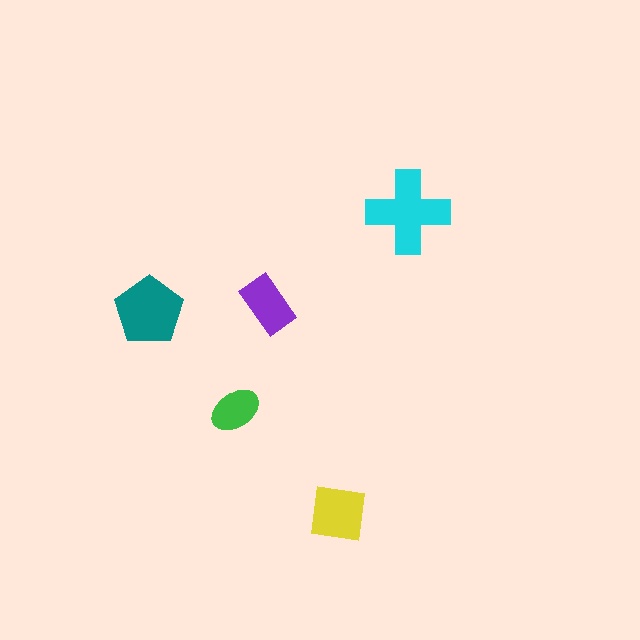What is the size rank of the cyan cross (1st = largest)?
1st.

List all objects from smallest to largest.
The green ellipse, the purple rectangle, the yellow square, the teal pentagon, the cyan cross.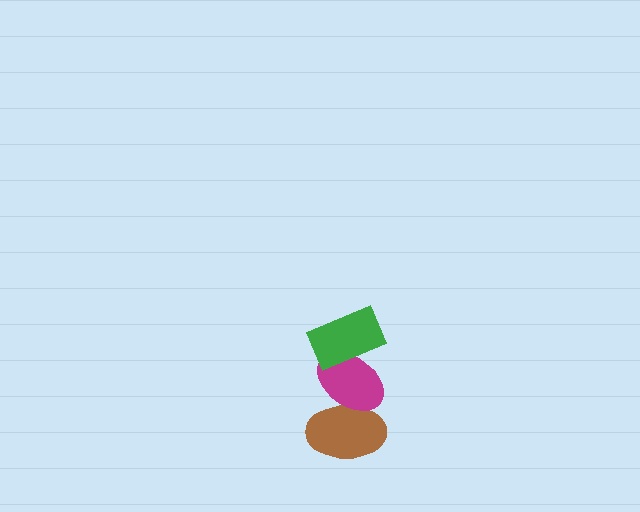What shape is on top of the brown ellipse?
The magenta ellipse is on top of the brown ellipse.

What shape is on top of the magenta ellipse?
The green rectangle is on top of the magenta ellipse.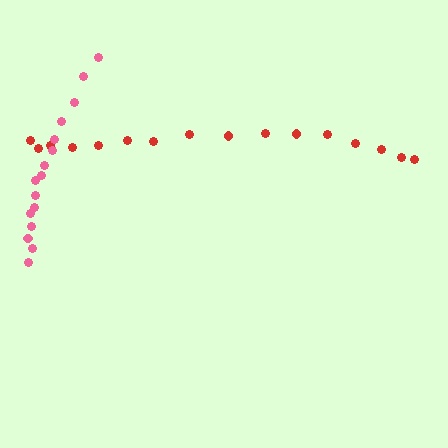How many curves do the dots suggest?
There are 2 distinct paths.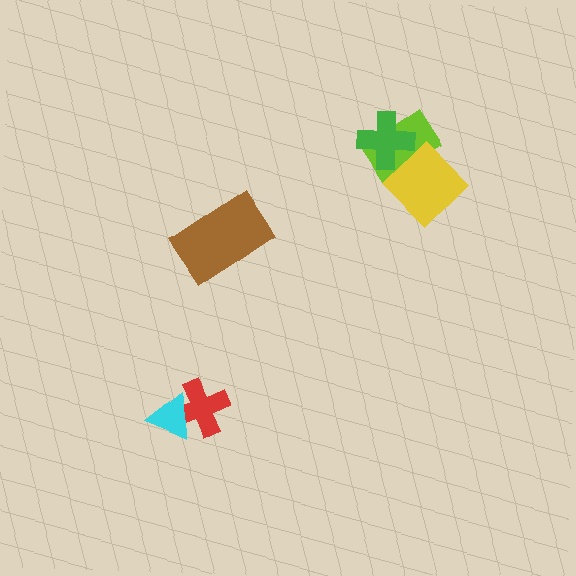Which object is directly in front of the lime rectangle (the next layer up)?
The green cross is directly in front of the lime rectangle.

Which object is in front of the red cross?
The cyan triangle is in front of the red cross.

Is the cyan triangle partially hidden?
No, no other shape covers it.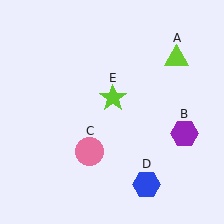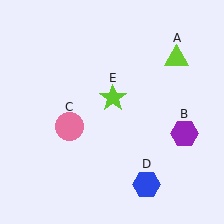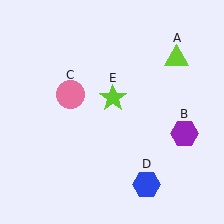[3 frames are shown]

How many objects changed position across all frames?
1 object changed position: pink circle (object C).